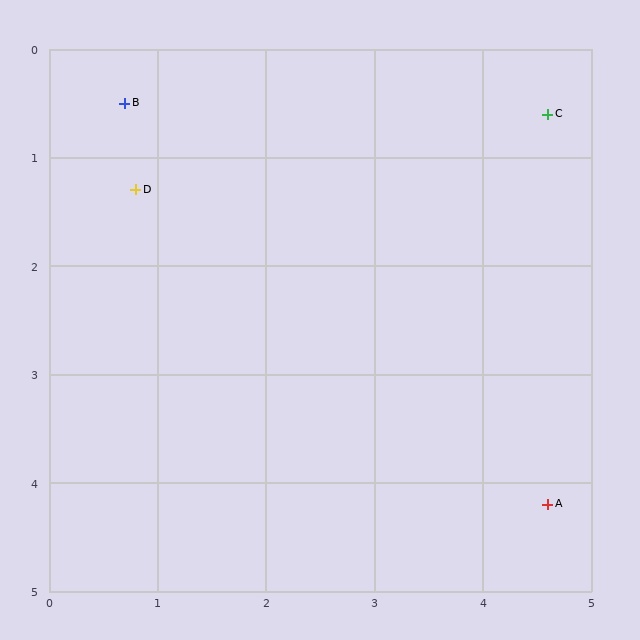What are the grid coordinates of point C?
Point C is at approximately (4.6, 0.6).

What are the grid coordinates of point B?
Point B is at approximately (0.7, 0.5).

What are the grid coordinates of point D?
Point D is at approximately (0.8, 1.3).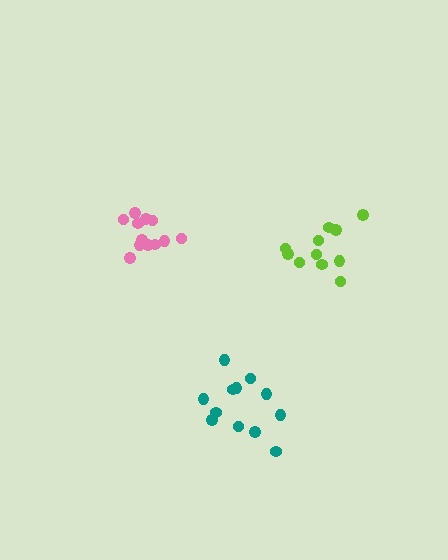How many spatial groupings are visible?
There are 3 spatial groupings.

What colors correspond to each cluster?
The clusters are colored: teal, pink, lime.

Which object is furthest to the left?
The pink cluster is leftmost.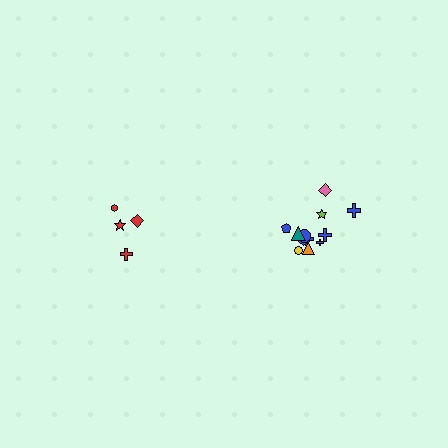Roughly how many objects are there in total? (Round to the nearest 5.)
Roughly 15 objects in total.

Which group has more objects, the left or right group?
The right group.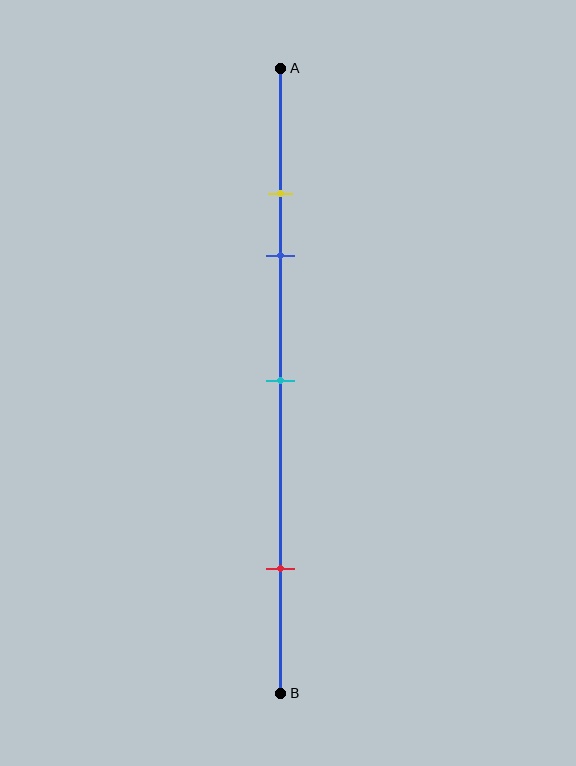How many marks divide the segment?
There are 4 marks dividing the segment.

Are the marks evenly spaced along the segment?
No, the marks are not evenly spaced.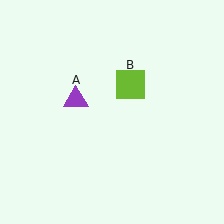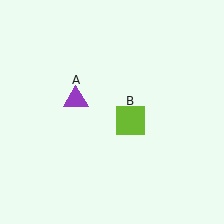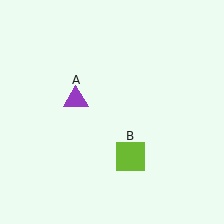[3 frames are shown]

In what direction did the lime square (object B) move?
The lime square (object B) moved down.